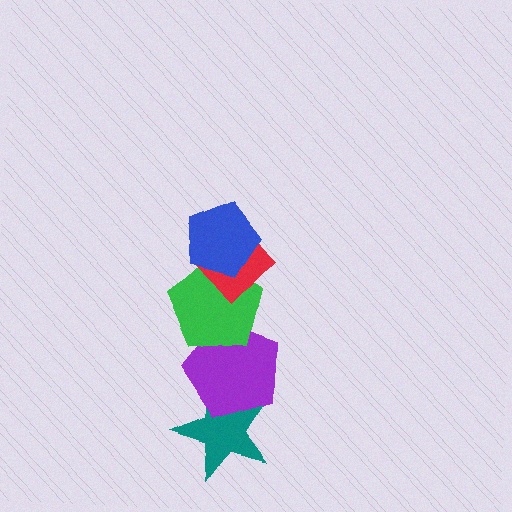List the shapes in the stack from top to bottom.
From top to bottom: the blue pentagon, the red diamond, the green pentagon, the purple pentagon, the teal star.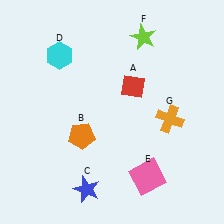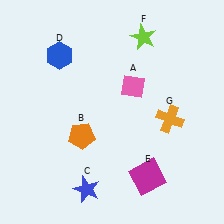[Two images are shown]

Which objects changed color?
A changed from red to pink. D changed from cyan to blue. E changed from pink to magenta.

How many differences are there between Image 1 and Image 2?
There are 3 differences between the two images.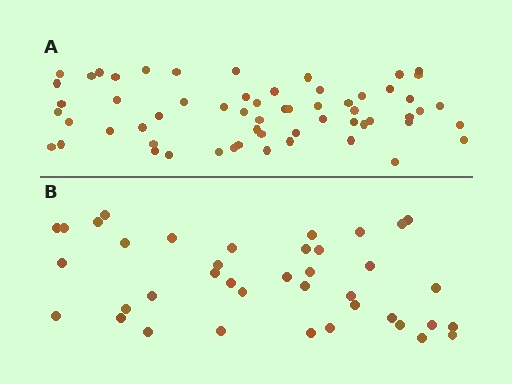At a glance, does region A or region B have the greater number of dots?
Region A (the top region) has more dots.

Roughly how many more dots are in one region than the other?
Region A has approximately 20 more dots than region B.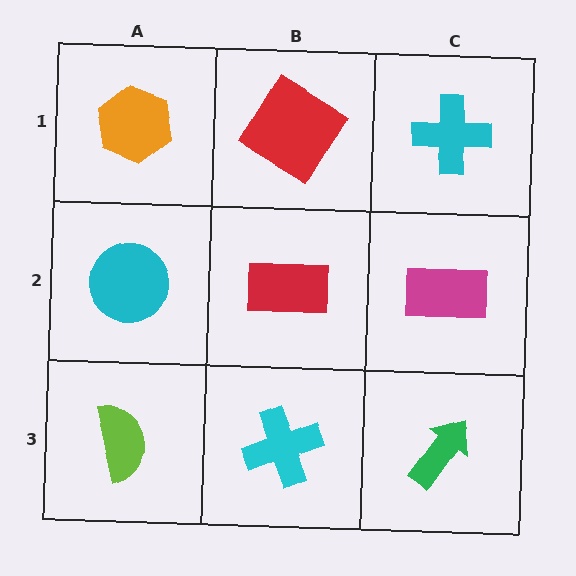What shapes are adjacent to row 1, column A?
A cyan circle (row 2, column A), a red diamond (row 1, column B).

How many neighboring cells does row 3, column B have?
3.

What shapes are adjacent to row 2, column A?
An orange hexagon (row 1, column A), a lime semicircle (row 3, column A), a red rectangle (row 2, column B).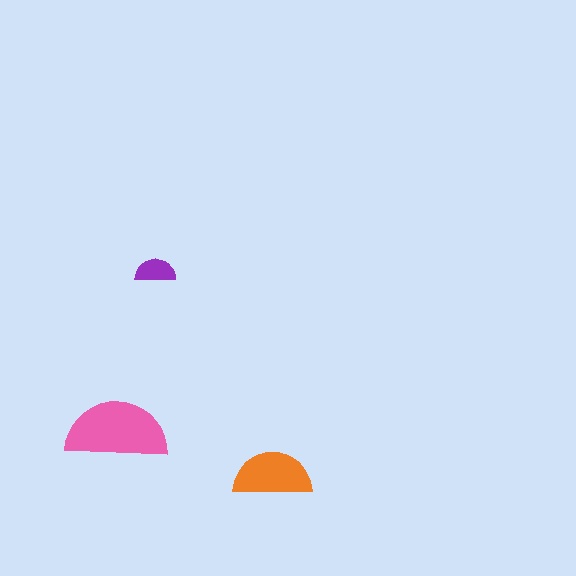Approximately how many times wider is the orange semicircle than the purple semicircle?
About 2 times wider.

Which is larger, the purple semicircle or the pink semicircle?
The pink one.